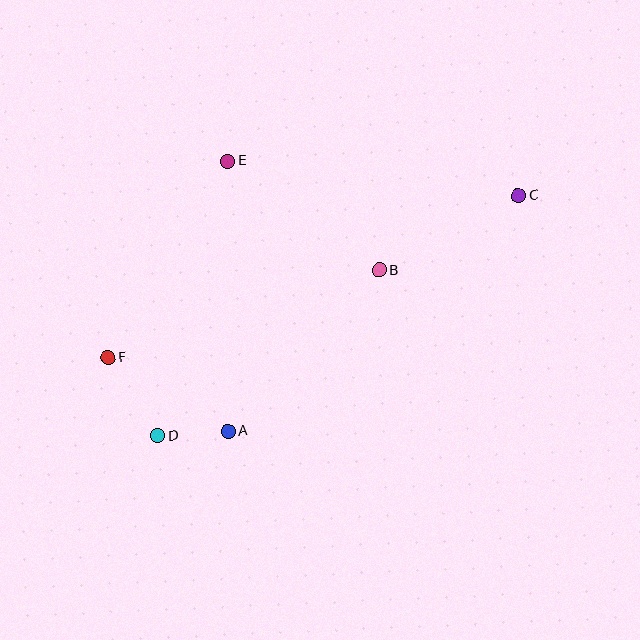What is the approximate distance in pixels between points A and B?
The distance between A and B is approximately 221 pixels.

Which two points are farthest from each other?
Points C and F are farthest from each other.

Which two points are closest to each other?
Points A and D are closest to each other.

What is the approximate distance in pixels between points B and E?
The distance between B and E is approximately 186 pixels.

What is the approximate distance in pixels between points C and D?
The distance between C and D is approximately 434 pixels.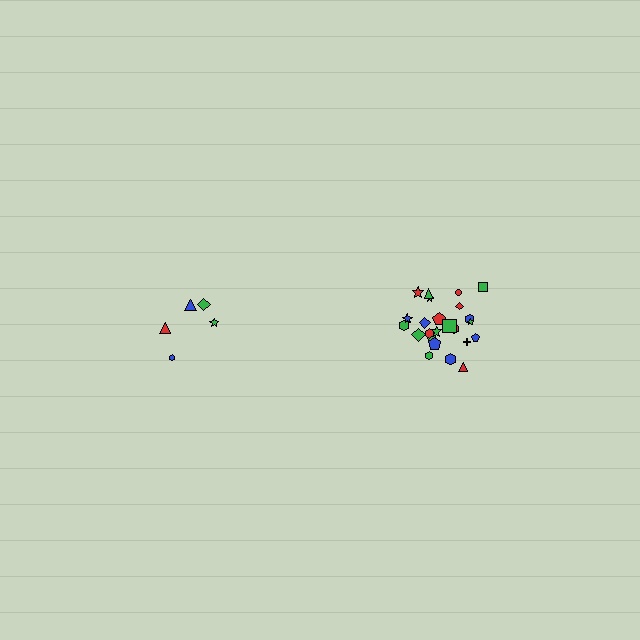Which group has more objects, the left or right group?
The right group.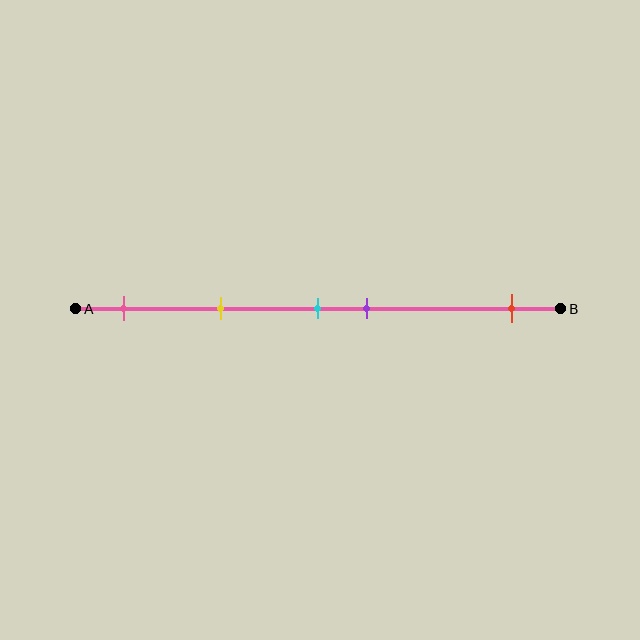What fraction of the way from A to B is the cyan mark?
The cyan mark is approximately 50% (0.5) of the way from A to B.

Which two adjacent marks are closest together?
The cyan and purple marks are the closest adjacent pair.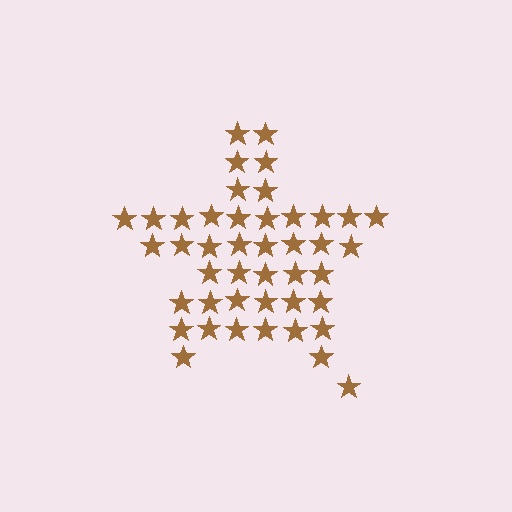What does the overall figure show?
The overall figure shows a star.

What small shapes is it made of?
It is made of small stars.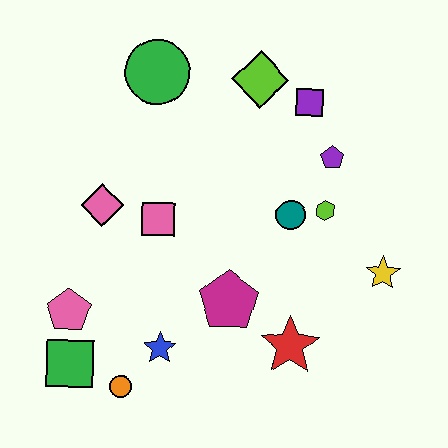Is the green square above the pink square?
No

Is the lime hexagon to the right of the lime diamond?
Yes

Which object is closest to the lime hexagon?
The teal circle is closest to the lime hexagon.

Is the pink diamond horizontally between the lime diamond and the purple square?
No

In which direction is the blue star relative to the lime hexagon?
The blue star is to the left of the lime hexagon.